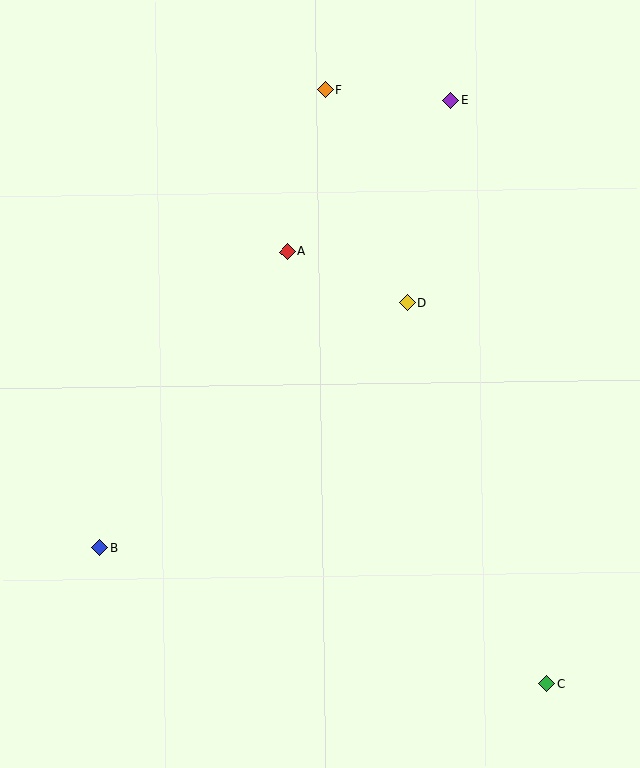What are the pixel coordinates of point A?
Point A is at (287, 252).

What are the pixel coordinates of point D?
Point D is at (407, 302).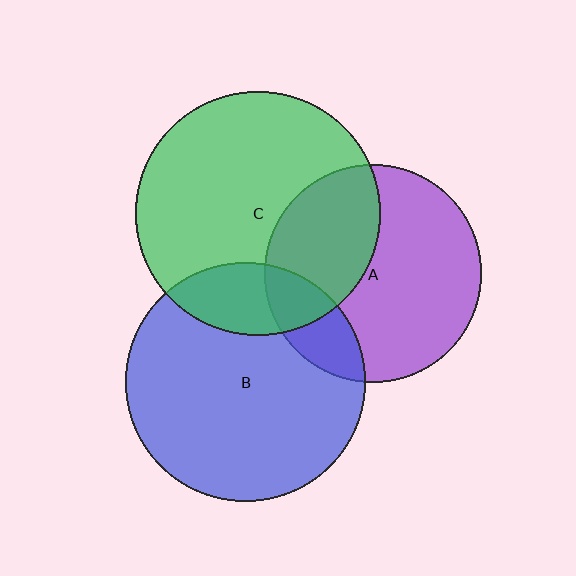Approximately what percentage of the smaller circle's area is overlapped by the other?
Approximately 35%.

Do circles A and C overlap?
Yes.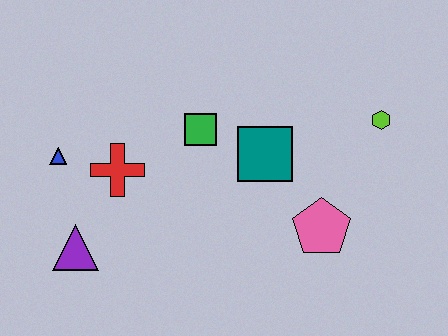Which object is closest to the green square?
The teal square is closest to the green square.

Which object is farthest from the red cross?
The lime hexagon is farthest from the red cross.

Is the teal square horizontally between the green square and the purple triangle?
No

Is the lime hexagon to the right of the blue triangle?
Yes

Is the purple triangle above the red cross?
No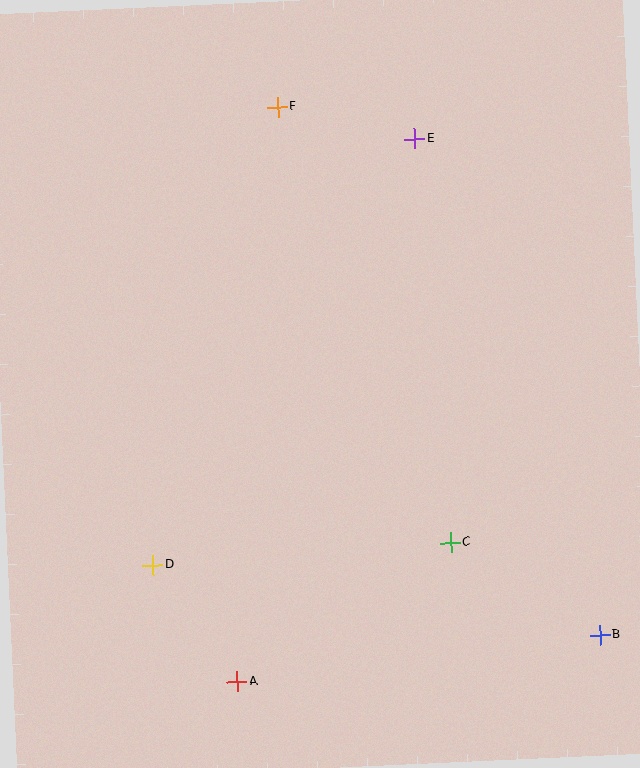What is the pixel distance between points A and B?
The distance between A and B is 366 pixels.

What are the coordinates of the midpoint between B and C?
The midpoint between B and C is at (525, 589).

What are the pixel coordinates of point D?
Point D is at (153, 565).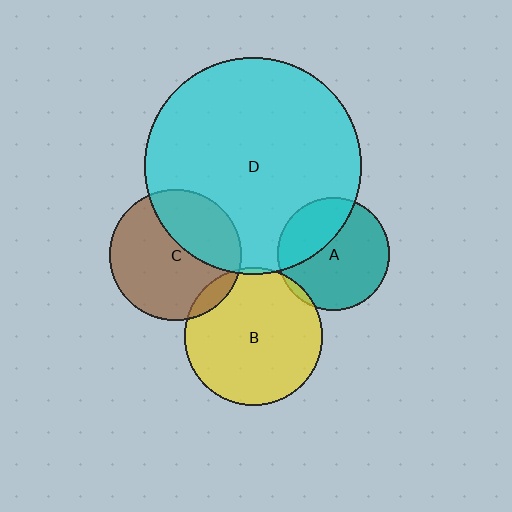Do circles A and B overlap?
Yes.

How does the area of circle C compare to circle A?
Approximately 1.4 times.